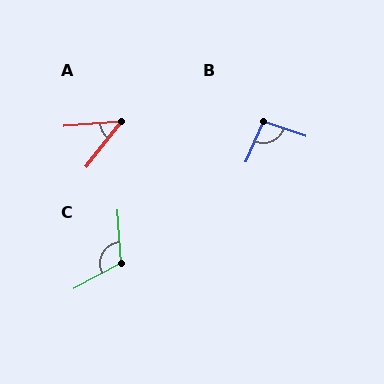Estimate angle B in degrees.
Approximately 95 degrees.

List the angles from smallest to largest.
A (47°), B (95°), C (115°).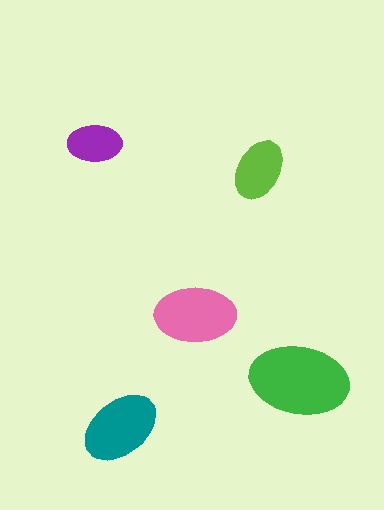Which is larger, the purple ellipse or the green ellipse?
The green one.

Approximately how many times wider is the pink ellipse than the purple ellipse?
About 1.5 times wider.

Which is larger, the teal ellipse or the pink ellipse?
The pink one.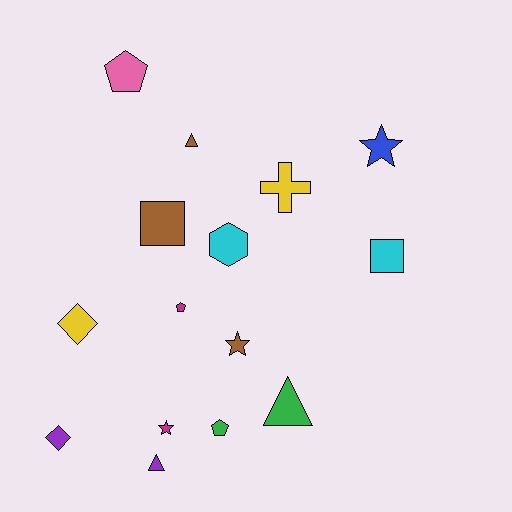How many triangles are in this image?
There are 3 triangles.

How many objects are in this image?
There are 15 objects.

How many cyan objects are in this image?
There are 2 cyan objects.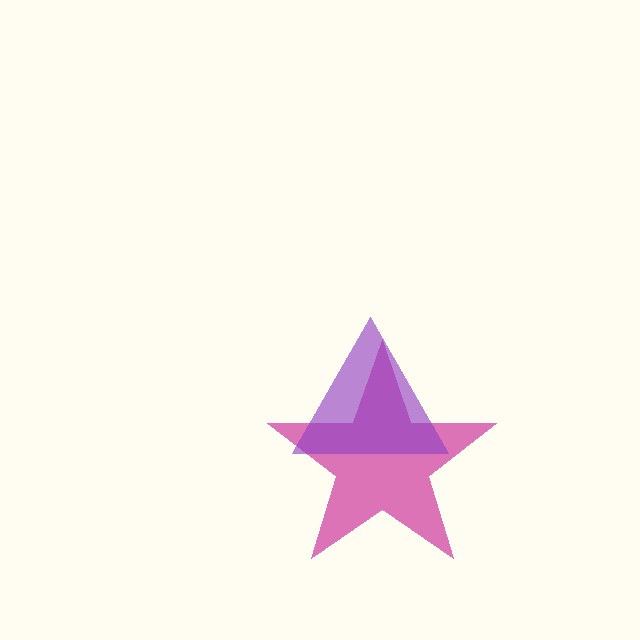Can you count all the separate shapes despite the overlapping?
Yes, there are 2 separate shapes.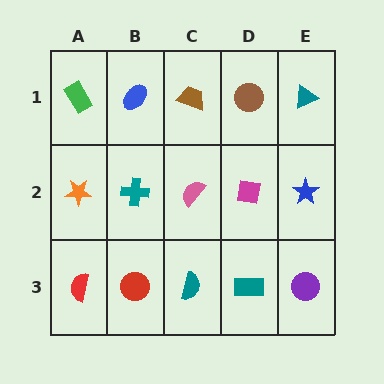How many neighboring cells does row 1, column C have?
3.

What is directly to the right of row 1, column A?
A blue ellipse.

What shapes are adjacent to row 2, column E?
A teal triangle (row 1, column E), a purple circle (row 3, column E), a magenta square (row 2, column D).